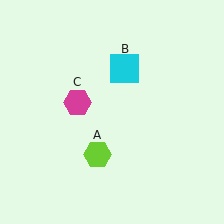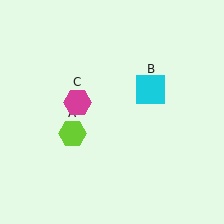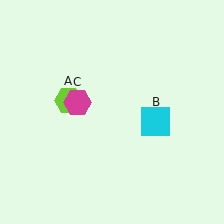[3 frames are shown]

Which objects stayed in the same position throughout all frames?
Magenta hexagon (object C) remained stationary.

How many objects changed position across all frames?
2 objects changed position: lime hexagon (object A), cyan square (object B).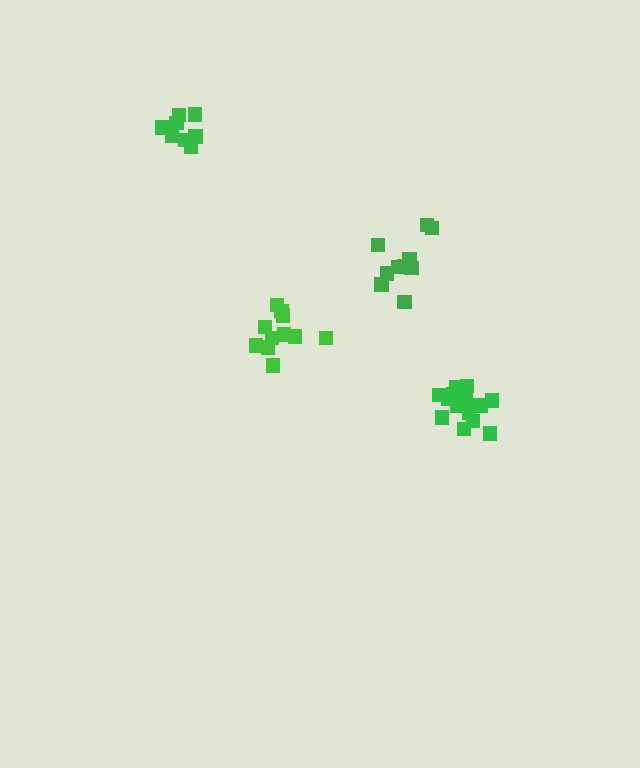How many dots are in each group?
Group 1: 8 dots, Group 2: 11 dots, Group 3: 11 dots, Group 4: 14 dots (44 total).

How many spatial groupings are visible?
There are 4 spatial groupings.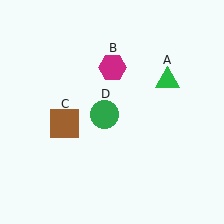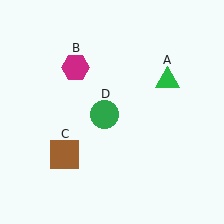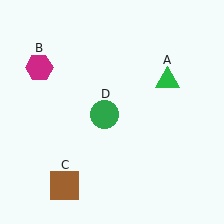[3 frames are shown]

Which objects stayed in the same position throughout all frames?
Green triangle (object A) and green circle (object D) remained stationary.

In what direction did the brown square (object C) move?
The brown square (object C) moved down.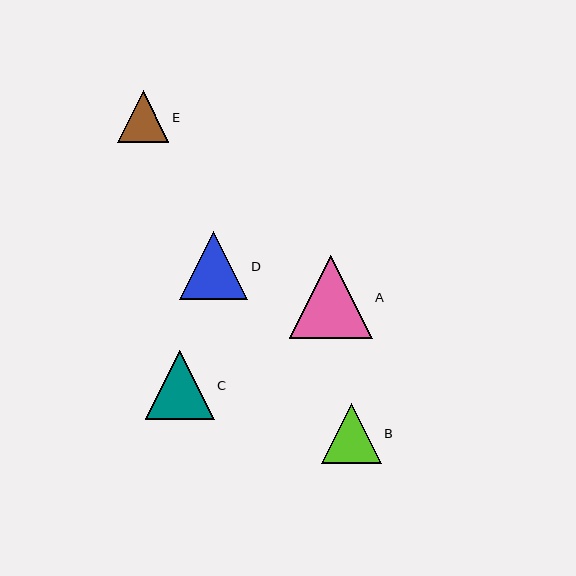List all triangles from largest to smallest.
From largest to smallest: A, C, D, B, E.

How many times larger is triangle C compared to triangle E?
Triangle C is approximately 1.3 times the size of triangle E.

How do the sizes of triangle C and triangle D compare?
Triangle C and triangle D are approximately the same size.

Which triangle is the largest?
Triangle A is the largest with a size of approximately 83 pixels.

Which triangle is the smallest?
Triangle E is the smallest with a size of approximately 52 pixels.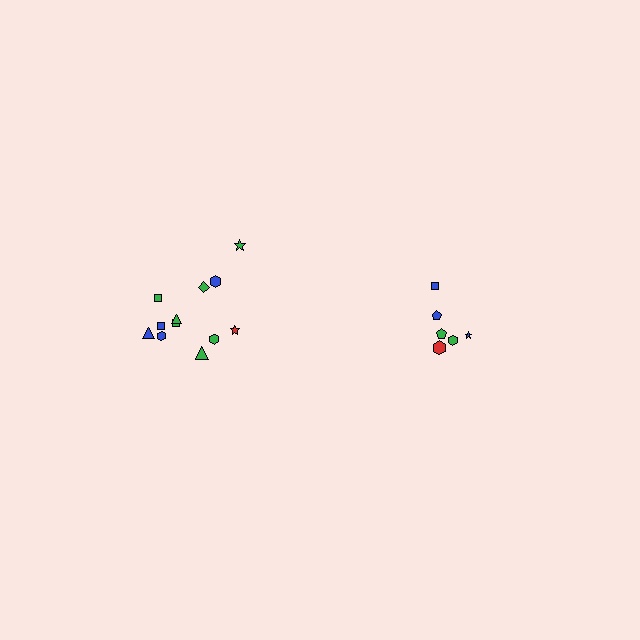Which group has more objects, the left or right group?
The left group.